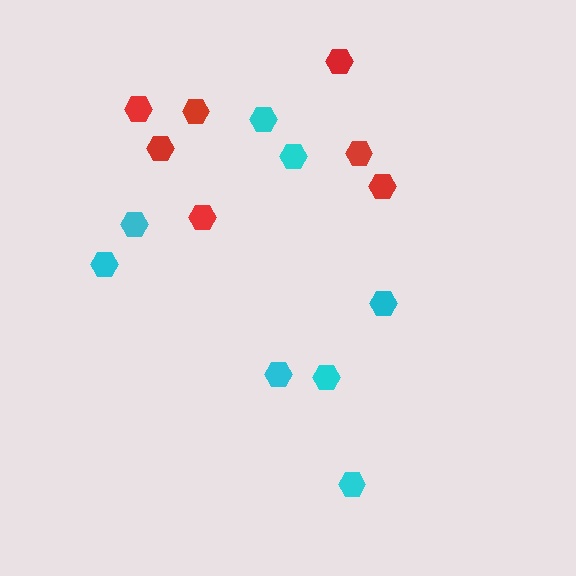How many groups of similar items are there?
There are 2 groups: one group of cyan hexagons (8) and one group of red hexagons (7).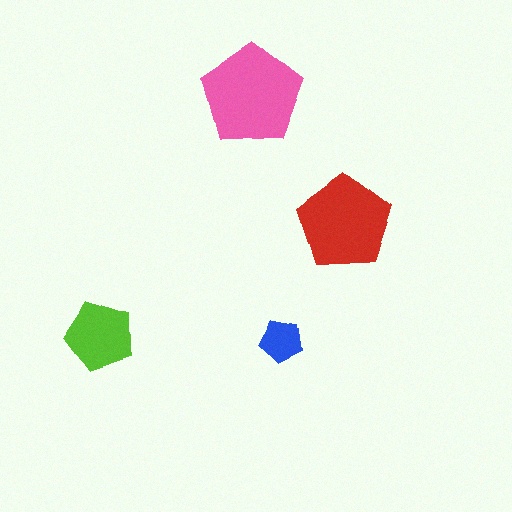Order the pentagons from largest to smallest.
the pink one, the red one, the lime one, the blue one.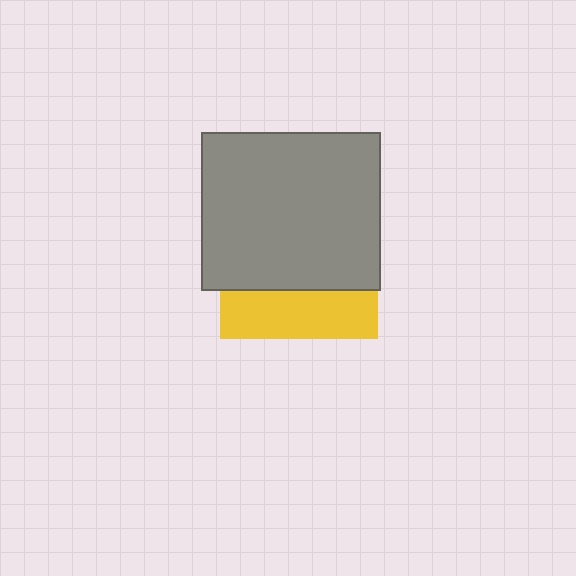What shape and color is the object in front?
The object in front is a gray rectangle.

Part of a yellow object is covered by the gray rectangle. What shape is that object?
It is a square.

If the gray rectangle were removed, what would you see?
You would see the complete yellow square.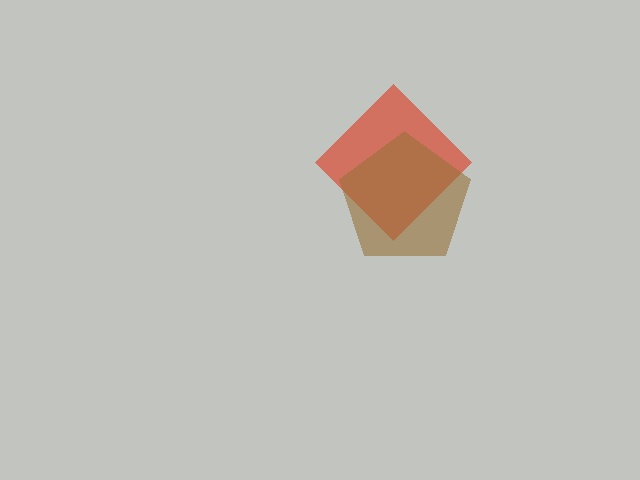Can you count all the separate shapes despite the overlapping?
Yes, there are 2 separate shapes.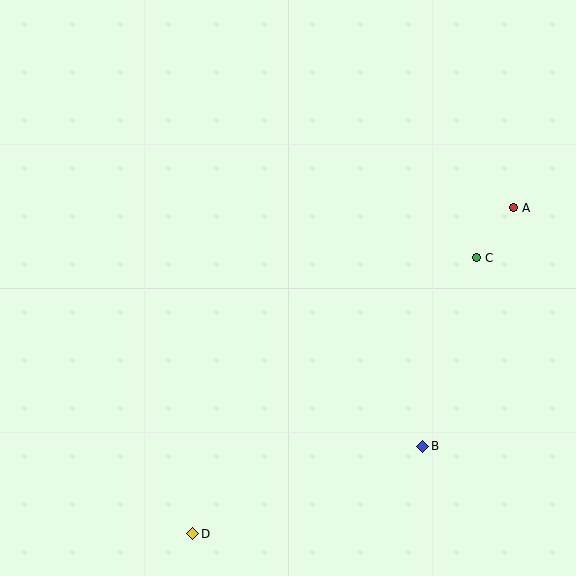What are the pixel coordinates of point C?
Point C is at (477, 258).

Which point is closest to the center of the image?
Point C at (477, 258) is closest to the center.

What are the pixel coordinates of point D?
Point D is at (193, 534).